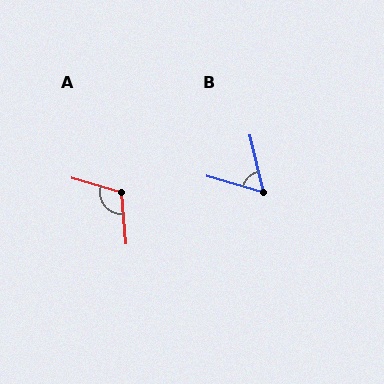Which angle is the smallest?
B, at approximately 61 degrees.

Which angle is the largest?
A, at approximately 111 degrees.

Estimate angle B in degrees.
Approximately 61 degrees.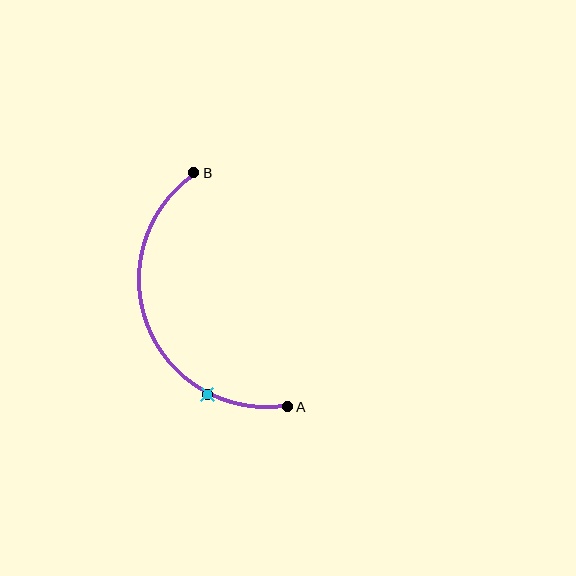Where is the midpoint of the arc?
The arc midpoint is the point on the curve farthest from the straight line joining A and B. It sits to the left of that line.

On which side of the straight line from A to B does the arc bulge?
The arc bulges to the left of the straight line connecting A and B.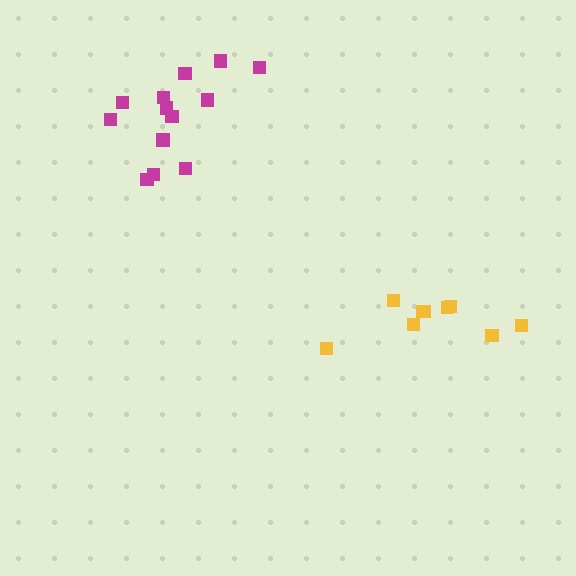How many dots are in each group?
Group 1: 9 dots, Group 2: 13 dots (22 total).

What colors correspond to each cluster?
The clusters are colored: yellow, magenta.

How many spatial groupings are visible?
There are 2 spatial groupings.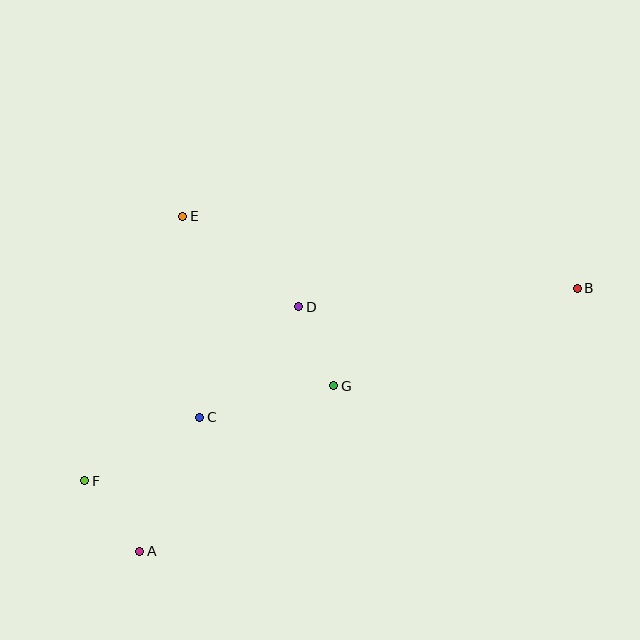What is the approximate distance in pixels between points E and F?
The distance between E and F is approximately 282 pixels.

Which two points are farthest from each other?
Points B and F are farthest from each other.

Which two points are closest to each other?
Points D and G are closest to each other.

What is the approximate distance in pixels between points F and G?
The distance between F and G is approximately 266 pixels.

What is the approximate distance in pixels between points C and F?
The distance between C and F is approximately 131 pixels.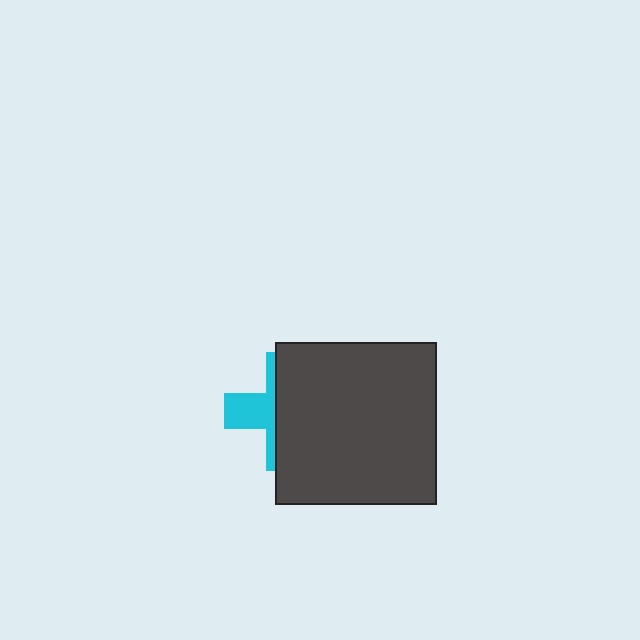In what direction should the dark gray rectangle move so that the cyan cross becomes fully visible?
The dark gray rectangle should move right. That is the shortest direction to clear the overlap and leave the cyan cross fully visible.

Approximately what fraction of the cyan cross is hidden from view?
Roughly 63% of the cyan cross is hidden behind the dark gray rectangle.